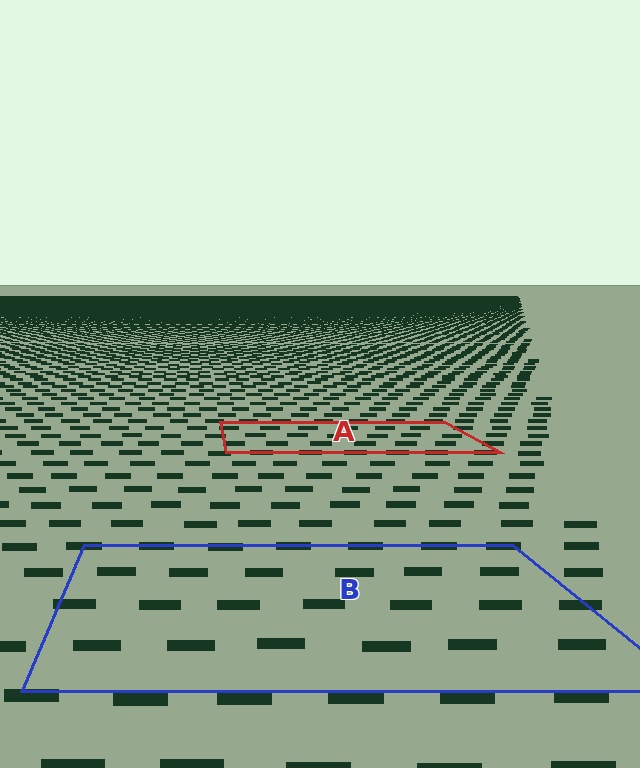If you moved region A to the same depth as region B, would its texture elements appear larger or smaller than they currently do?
They would appear larger. At a closer depth, the same texture elements are projected at a bigger on-screen size.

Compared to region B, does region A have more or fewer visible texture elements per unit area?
Region A has more texture elements per unit area — they are packed more densely because it is farther away.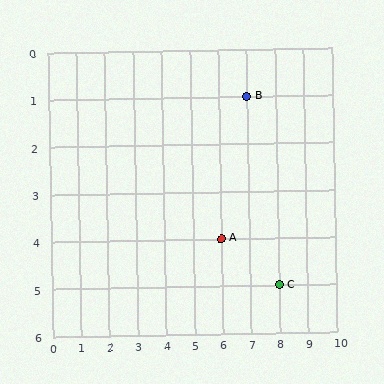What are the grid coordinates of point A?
Point A is at grid coordinates (6, 4).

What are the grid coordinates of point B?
Point B is at grid coordinates (7, 1).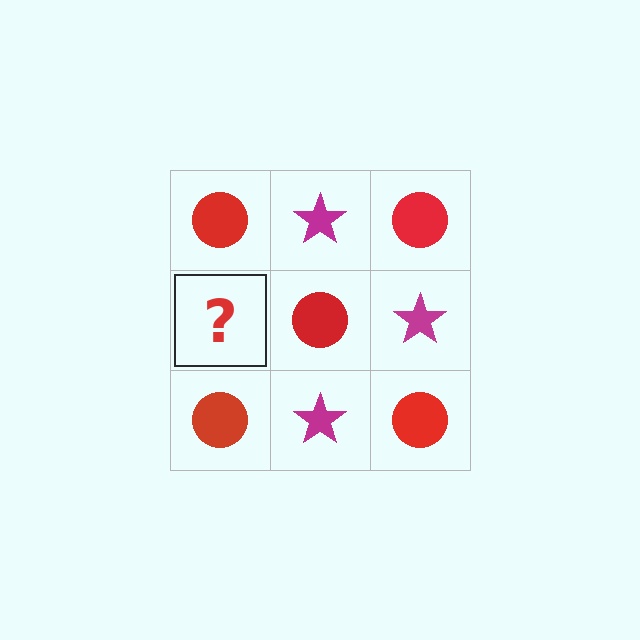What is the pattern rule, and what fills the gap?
The rule is that it alternates red circle and magenta star in a checkerboard pattern. The gap should be filled with a magenta star.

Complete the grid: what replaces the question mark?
The question mark should be replaced with a magenta star.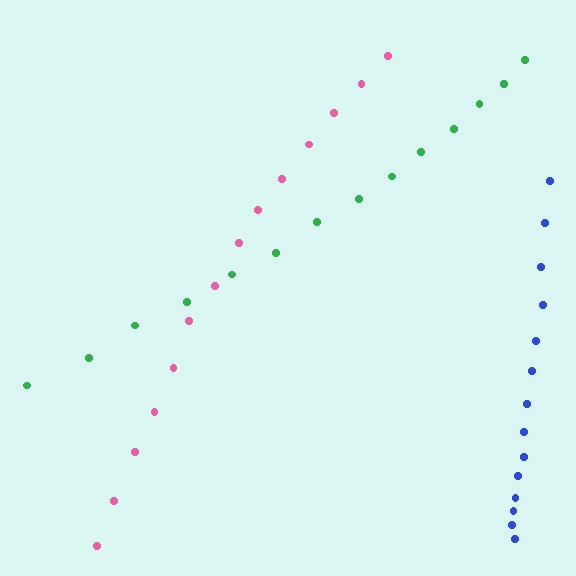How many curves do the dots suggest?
There are 3 distinct paths.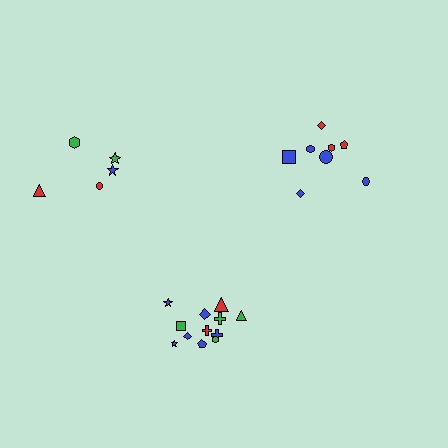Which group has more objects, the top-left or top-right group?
The top-right group.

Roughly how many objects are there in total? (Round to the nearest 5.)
Roughly 25 objects in total.